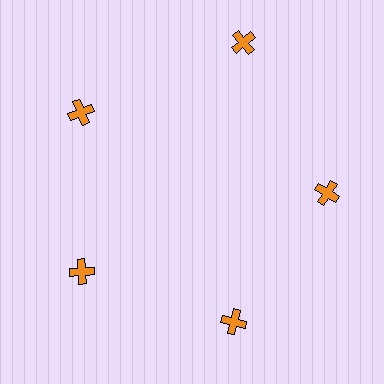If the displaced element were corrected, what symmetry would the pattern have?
It would have 5-fold rotational symmetry — the pattern would map onto itself every 72 degrees.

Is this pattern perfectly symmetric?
No. The 5 orange crosses are arranged in a ring, but one element near the 1 o'clock position is pushed outward from the center, breaking the 5-fold rotational symmetry.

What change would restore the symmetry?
The symmetry would be restored by moving it inward, back onto the ring so that all 5 crosses sit at equal angles and equal distance from the center.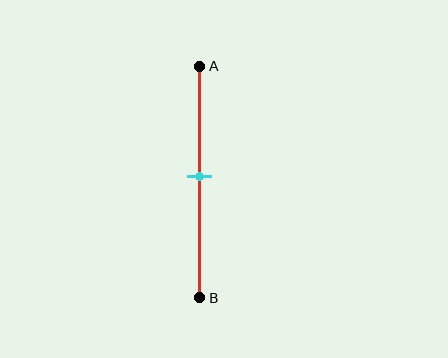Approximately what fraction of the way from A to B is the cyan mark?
The cyan mark is approximately 50% of the way from A to B.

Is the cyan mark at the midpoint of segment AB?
Yes, the mark is approximately at the midpoint.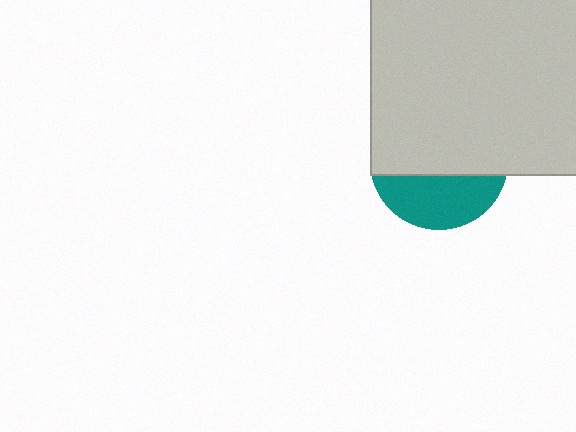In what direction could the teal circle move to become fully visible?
The teal circle could move down. That would shift it out from behind the light gray rectangle entirely.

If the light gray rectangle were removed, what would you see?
You would see the complete teal circle.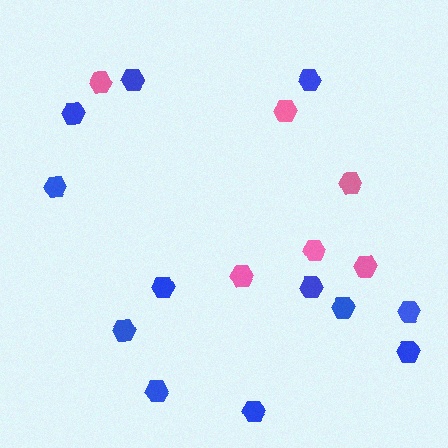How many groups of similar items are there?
There are 2 groups: one group of pink hexagons (6) and one group of blue hexagons (12).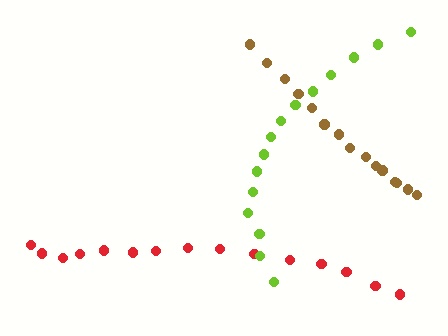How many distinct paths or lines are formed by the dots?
There are 3 distinct paths.